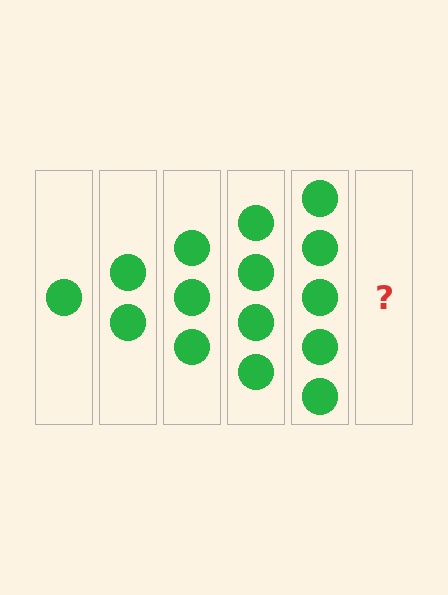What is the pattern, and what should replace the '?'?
The pattern is that each step adds one more circle. The '?' should be 6 circles.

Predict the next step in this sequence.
The next step is 6 circles.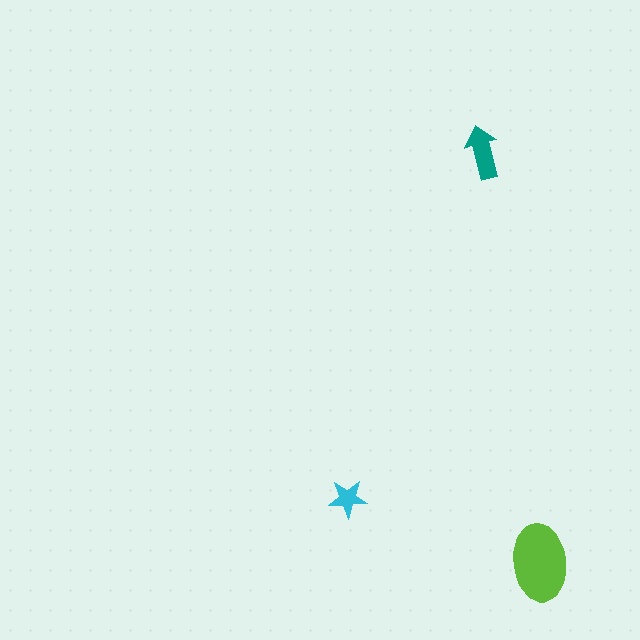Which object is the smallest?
The cyan star.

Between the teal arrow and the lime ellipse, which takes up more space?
The lime ellipse.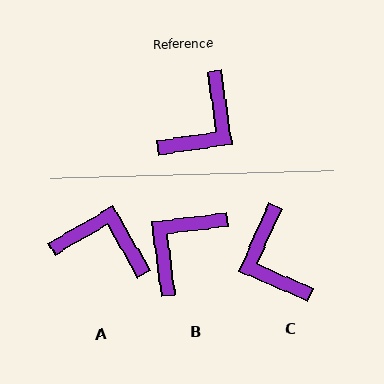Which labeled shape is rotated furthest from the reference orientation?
B, about 179 degrees away.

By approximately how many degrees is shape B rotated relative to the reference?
Approximately 179 degrees counter-clockwise.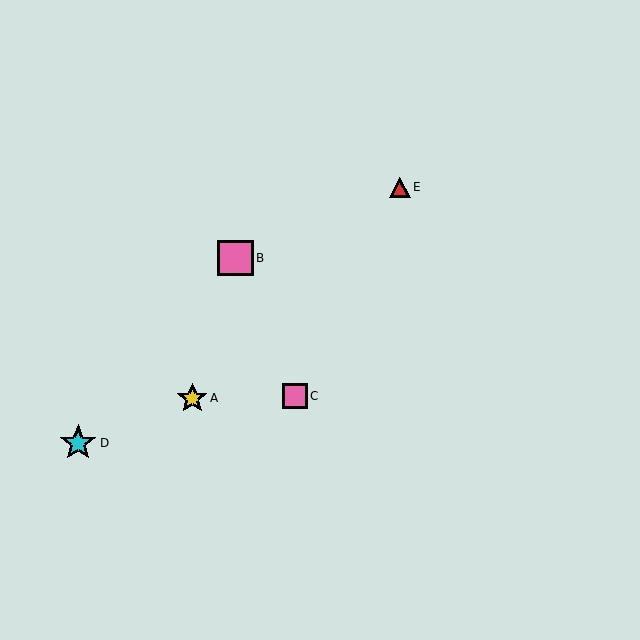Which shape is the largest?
The cyan star (labeled D) is the largest.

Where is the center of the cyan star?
The center of the cyan star is at (78, 443).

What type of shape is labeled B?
Shape B is a pink square.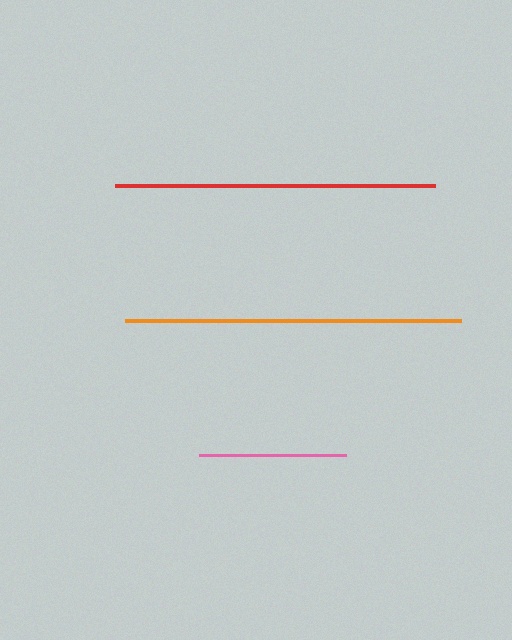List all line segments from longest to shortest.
From longest to shortest: orange, red, pink.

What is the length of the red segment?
The red segment is approximately 320 pixels long.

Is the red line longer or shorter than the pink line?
The red line is longer than the pink line.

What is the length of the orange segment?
The orange segment is approximately 336 pixels long.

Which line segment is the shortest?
The pink line is the shortest at approximately 147 pixels.